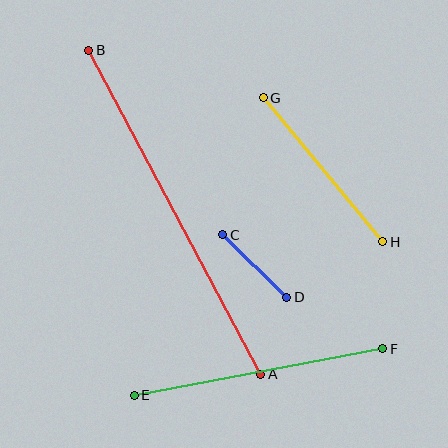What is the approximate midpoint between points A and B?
The midpoint is at approximately (175, 212) pixels.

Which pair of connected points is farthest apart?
Points A and B are farthest apart.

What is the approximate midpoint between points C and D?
The midpoint is at approximately (255, 266) pixels.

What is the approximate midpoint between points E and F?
The midpoint is at approximately (258, 372) pixels.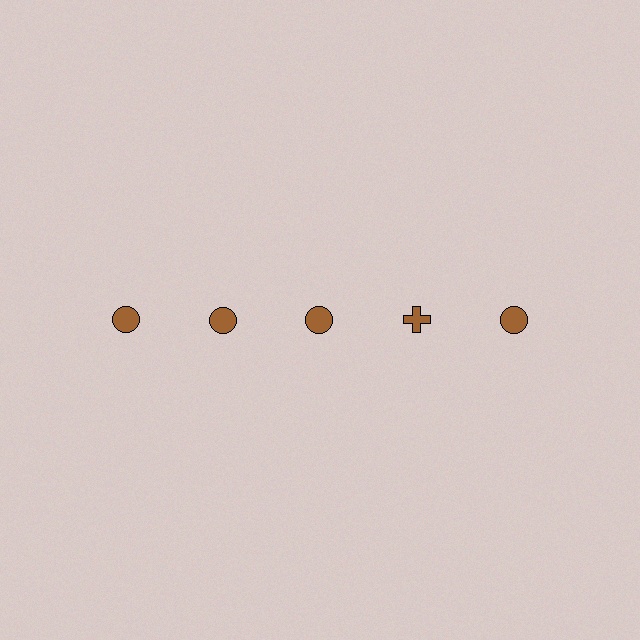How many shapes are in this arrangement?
There are 5 shapes arranged in a grid pattern.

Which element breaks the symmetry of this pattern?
The brown cross in the top row, second from right column breaks the symmetry. All other shapes are brown circles.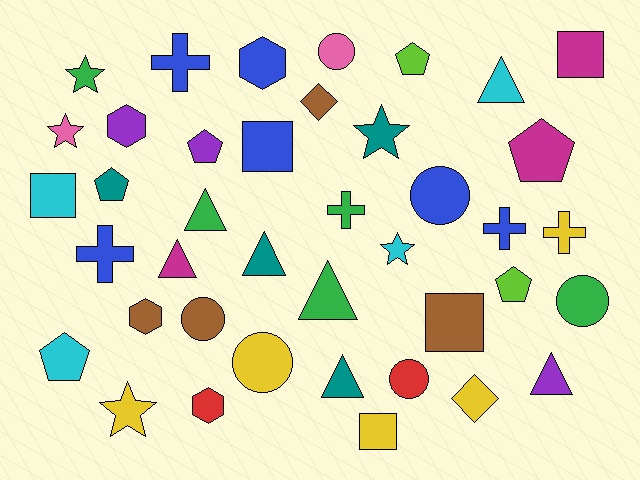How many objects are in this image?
There are 40 objects.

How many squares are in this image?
There are 5 squares.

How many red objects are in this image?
There are 2 red objects.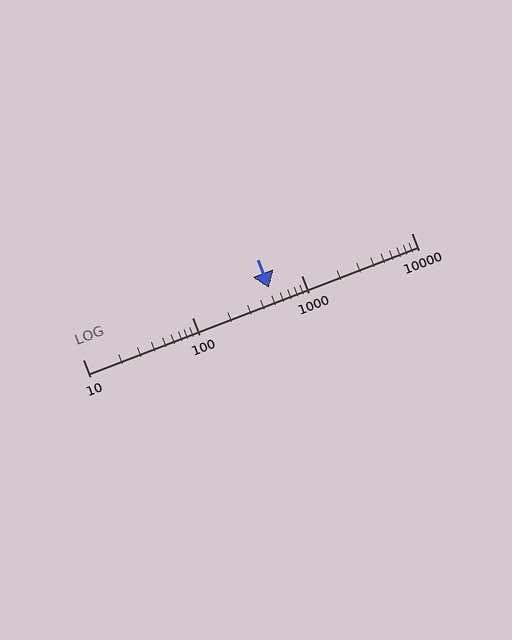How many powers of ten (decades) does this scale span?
The scale spans 3 decades, from 10 to 10000.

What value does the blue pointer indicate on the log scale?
The pointer indicates approximately 500.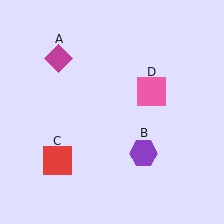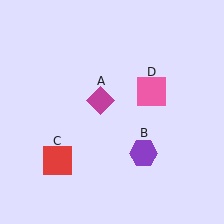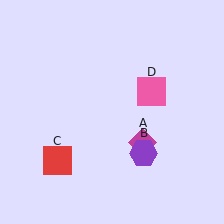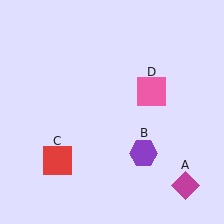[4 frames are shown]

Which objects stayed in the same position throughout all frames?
Purple hexagon (object B) and red square (object C) and pink square (object D) remained stationary.